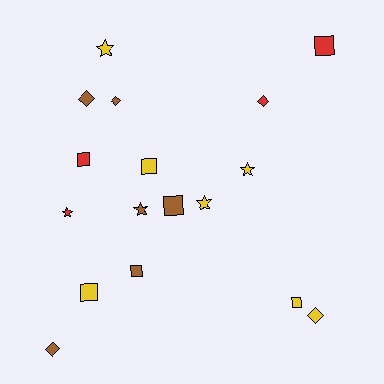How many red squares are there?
There are 2 red squares.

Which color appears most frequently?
Yellow, with 7 objects.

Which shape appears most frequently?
Square, with 7 objects.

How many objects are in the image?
There are 17 objects.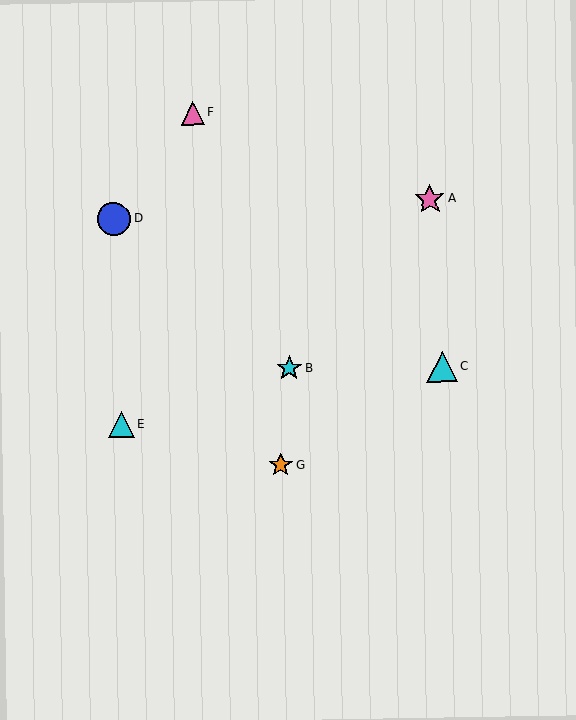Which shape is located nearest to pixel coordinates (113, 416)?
The cyan triangle (labeled E) at (121, 425) is nearest to that location.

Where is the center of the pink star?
The center of the pink star is at (430, 199).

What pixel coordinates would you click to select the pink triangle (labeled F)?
Click at (193, 113) to select the pink triangle F.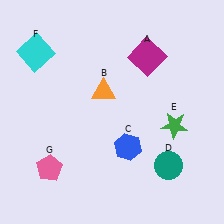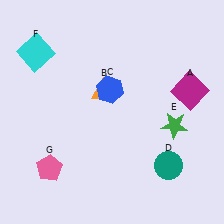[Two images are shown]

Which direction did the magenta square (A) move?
The magenta square (A) moved right.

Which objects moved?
The objects that moved are: the magenta square (A), the blue hexagon (C).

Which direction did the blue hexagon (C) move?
The blue hexagon (C) moved up.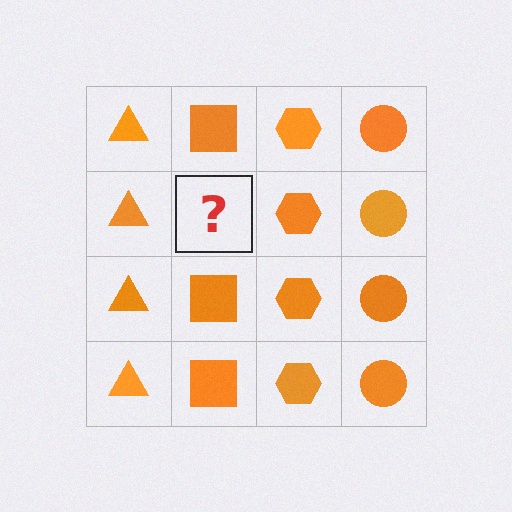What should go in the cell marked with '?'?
The missing cell should contain an orange square.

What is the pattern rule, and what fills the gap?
The rule is that each column has a consistent shape. The gap should be filled with an orange square.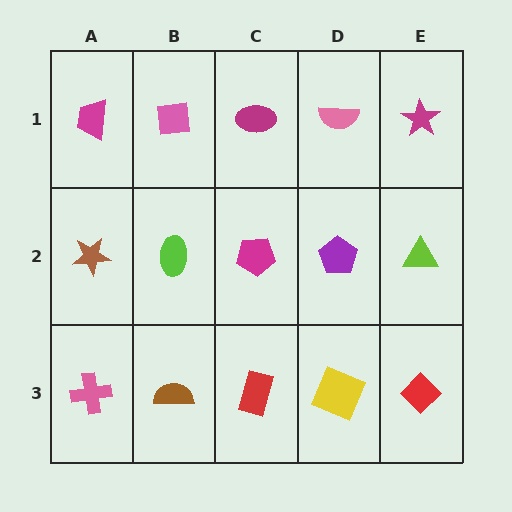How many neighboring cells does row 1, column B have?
3.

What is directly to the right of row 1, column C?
A pink semicircle.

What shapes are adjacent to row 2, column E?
A magenta star (row 1, column E), a red diamond (row 3, column E), a purple pentagon (row 2, column D).